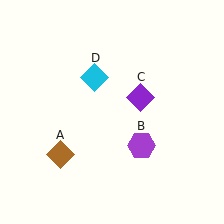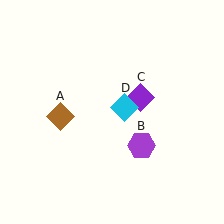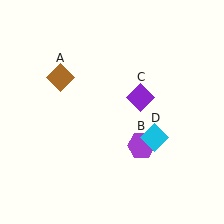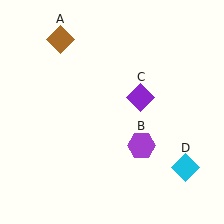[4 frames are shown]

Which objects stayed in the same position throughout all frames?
Purple hexagon (object B) and purple diamond (object C) remained stationary.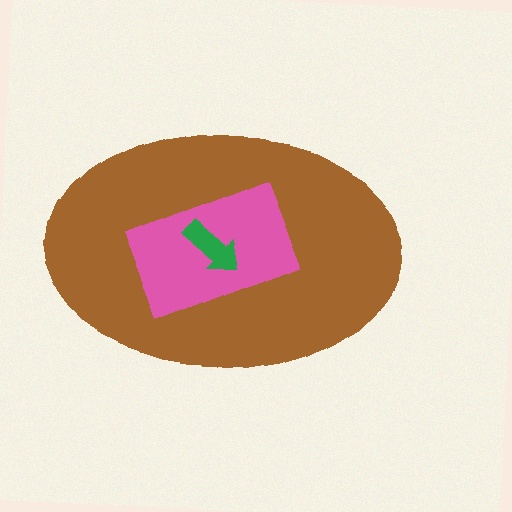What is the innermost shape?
The green arrow.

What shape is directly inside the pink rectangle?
The green arrow.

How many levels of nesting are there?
3.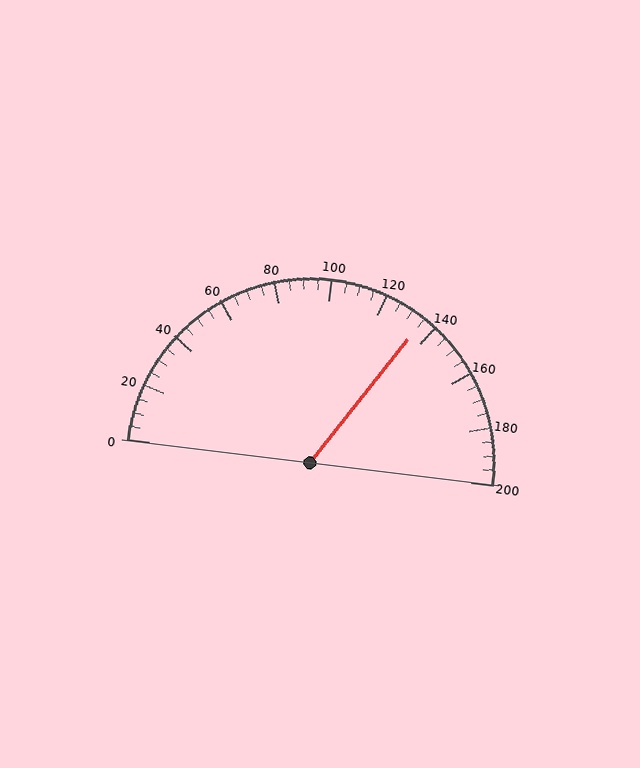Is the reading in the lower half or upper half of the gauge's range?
The reading is in the upper half of the range (0 to 200).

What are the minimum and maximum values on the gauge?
The gauge ranges from 0 to 200.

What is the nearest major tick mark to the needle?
The nearest major tick mark is 140.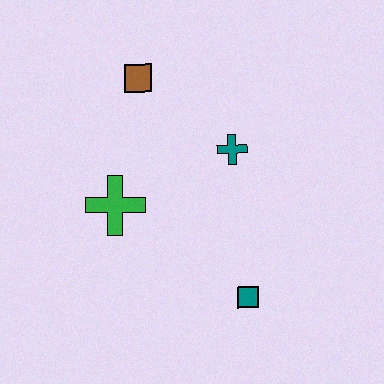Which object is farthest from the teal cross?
The teal square is farthest from the teal cross.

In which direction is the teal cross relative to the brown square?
The teal cross is to the right of the brown square.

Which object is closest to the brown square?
The teal cross is closest to the brown square.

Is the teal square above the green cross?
No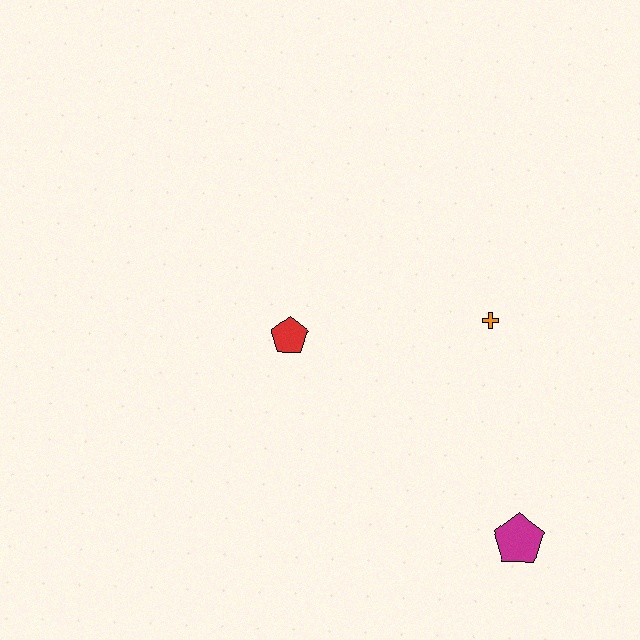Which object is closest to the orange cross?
The red pentagon is closest to the orange cross.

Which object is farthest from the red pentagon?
The magenta pentagon is farthest from the red pentagon.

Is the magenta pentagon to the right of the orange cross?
Yes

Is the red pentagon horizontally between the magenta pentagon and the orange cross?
No